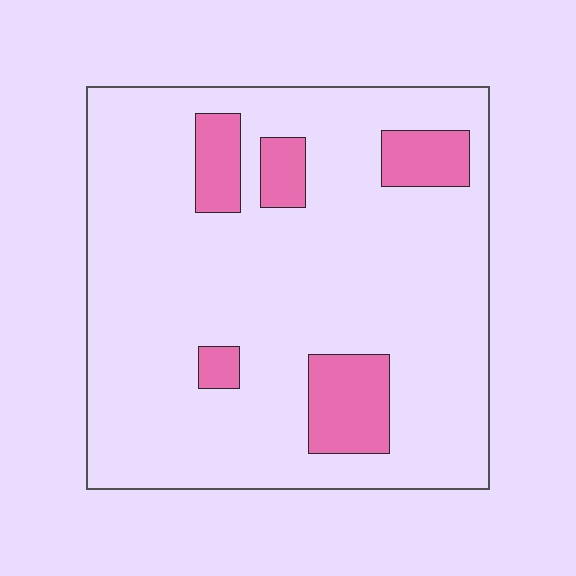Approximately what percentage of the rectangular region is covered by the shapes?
Approximately 15%.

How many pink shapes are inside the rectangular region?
5.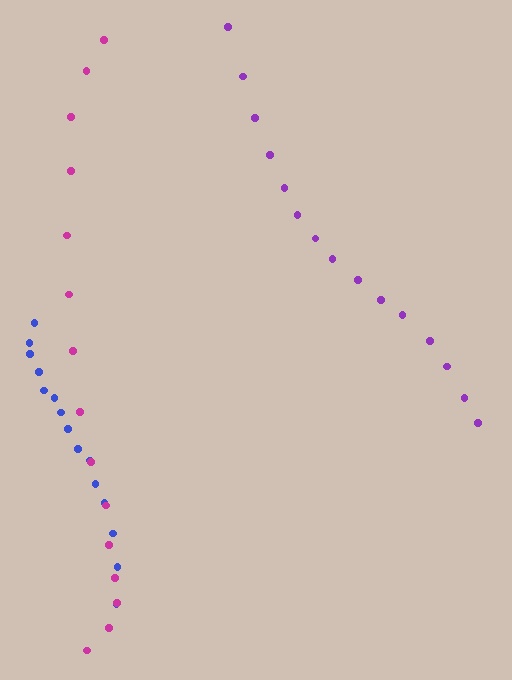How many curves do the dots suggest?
There are 3 distinct paths.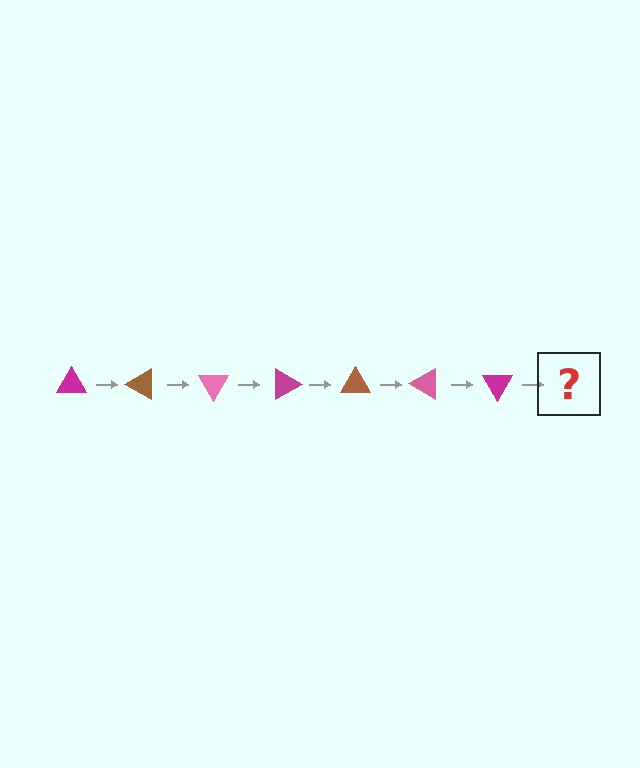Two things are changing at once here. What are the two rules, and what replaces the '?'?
The two rules are that it rotates 30 degrees each step and the color cycles through magenta, brown, and pink. The '?' should be a brown triangle, rotated 210 degrees from the start.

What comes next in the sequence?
The next element should be a brown triangle, rotated 210 degrees from the start.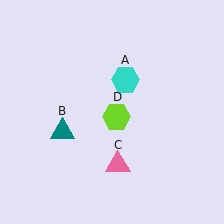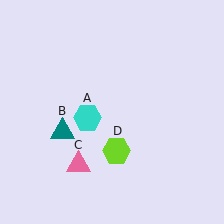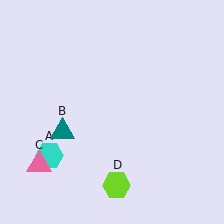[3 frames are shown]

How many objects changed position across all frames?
3 objects changed position: cyan hexagon (object A), pink triangle (object C), lime hexagon (object D).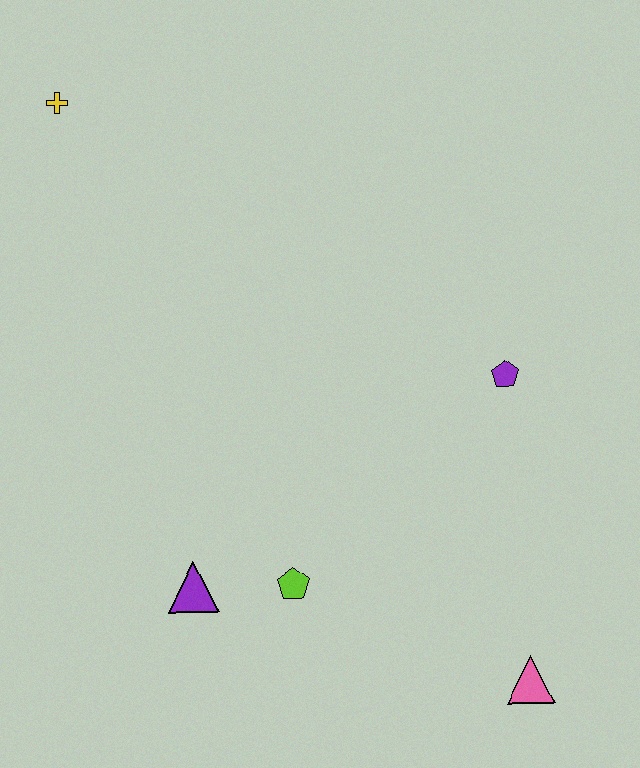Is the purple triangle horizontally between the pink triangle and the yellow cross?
Yes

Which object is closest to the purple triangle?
The lime pentagon is closest to the purple triangle.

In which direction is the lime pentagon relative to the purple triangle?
The lime pentagon is to the right of the purple triangle.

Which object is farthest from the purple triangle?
The yellow cross is farthest from the purple triangle.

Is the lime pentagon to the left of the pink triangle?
Yes